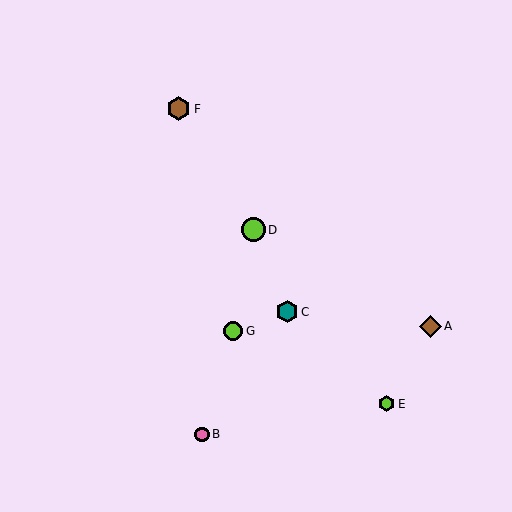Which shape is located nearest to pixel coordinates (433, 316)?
The brown diamond (labeled A) at (430, 326) is nearest to that location.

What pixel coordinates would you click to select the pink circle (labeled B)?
Click at (202, 434) to select the pink circle B.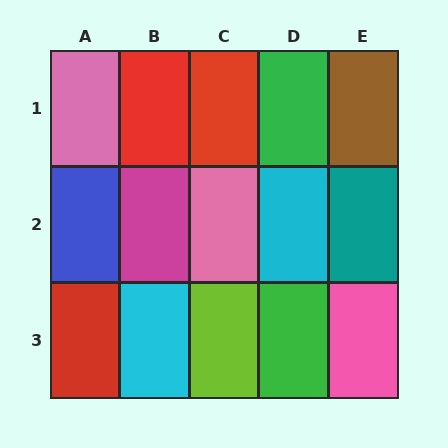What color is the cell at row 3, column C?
Lime.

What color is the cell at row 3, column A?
Red.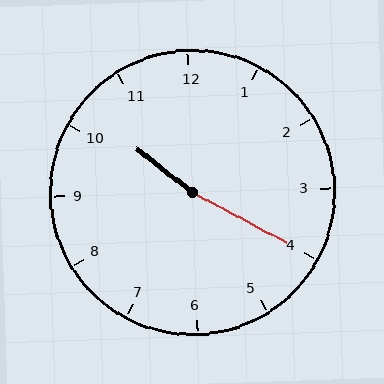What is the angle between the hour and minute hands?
Approximately 170 degrees.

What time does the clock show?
10:20.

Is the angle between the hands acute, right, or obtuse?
It is obtuse.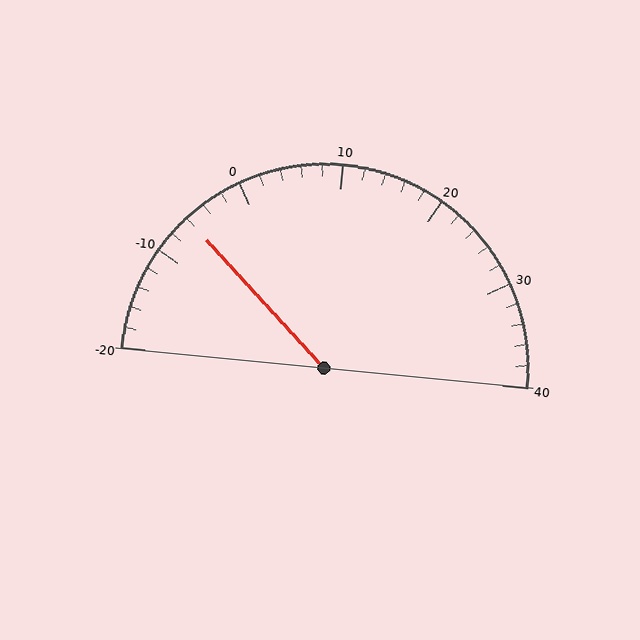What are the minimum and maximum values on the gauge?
The gauge ranges from -20 to 40.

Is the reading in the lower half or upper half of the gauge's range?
The reading is in the lower half of the range (-20 to 40).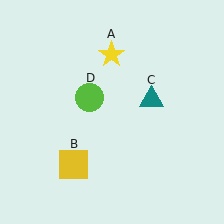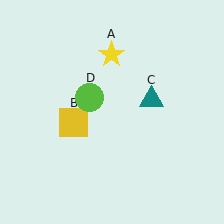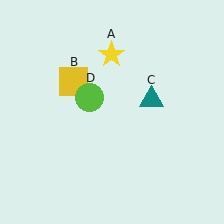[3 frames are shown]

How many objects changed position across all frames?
1 object changed position: yellow square (object B).